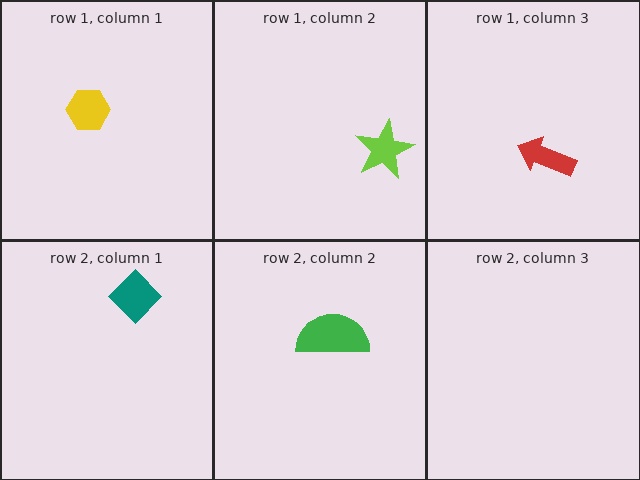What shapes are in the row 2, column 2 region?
The green semicircle.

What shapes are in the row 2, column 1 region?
The teal diamond.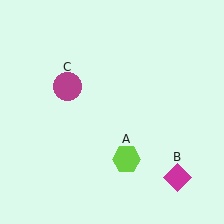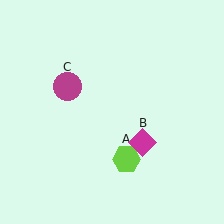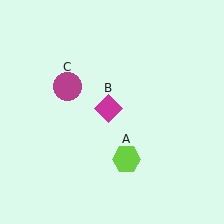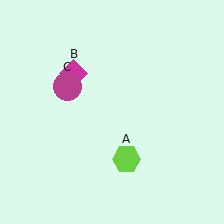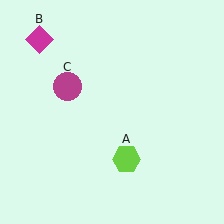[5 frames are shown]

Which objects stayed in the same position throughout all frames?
Lime hexagon (object A) and magenta circle (object C) remained stationary.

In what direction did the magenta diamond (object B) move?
The magenta diamond (object B) moved up and to the left.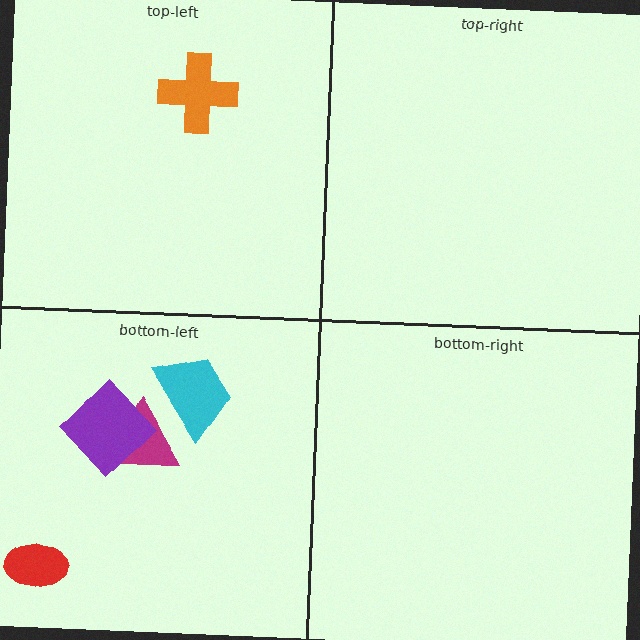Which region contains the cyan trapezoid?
The bottom-left region.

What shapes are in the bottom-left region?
The cyan trapezoid, the magenta triangle, the purple diamond, the red ellipse.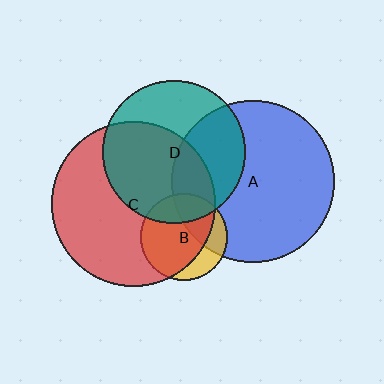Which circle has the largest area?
Circle C (red).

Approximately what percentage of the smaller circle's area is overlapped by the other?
Approximately 35%.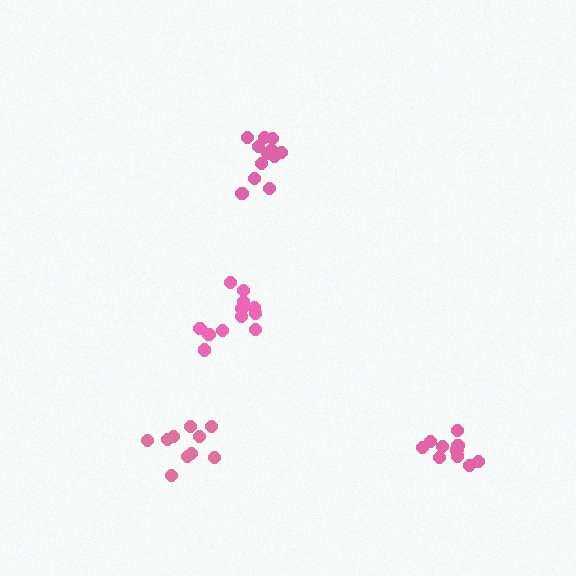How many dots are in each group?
Group 1: 10 dots, Group 2: 12 dots, Group 3: 11 dots, Group 4: 12 dots (45 total).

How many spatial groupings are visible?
There are 4 spatial groupings.